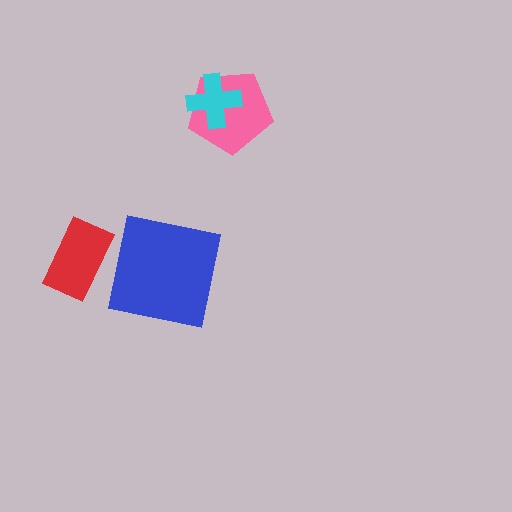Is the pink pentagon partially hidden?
Yes, it is partially covered by another shape.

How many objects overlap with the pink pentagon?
1 object overlaps with the pink pentagon.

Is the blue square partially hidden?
No, no other shape covers it.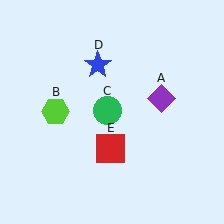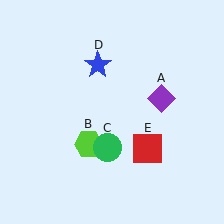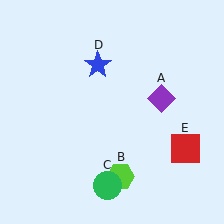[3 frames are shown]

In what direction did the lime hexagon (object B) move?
The lime hexagon (object B) moved down and to the right.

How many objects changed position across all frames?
3 objects changed position: lime hexagon (object B), green circle (object C), red square (object E).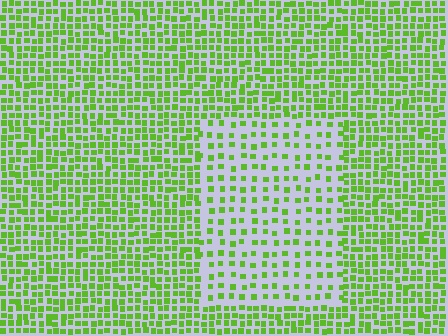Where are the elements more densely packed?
The elements are more densely packed outside the rectangle boundary.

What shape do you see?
I see a rectangle.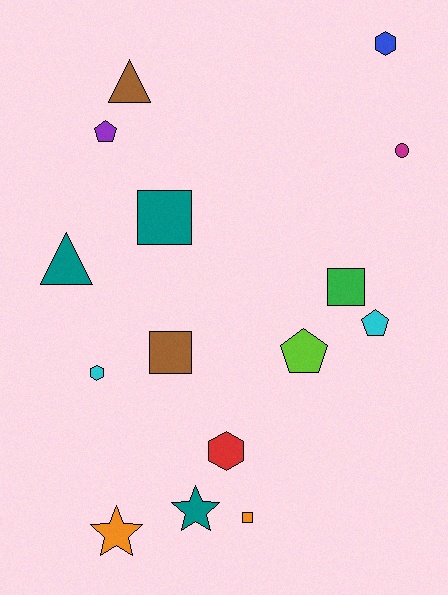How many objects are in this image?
There are 15 objects.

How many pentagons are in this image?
There are 3 pentagons.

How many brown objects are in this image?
There are 2 brown objects.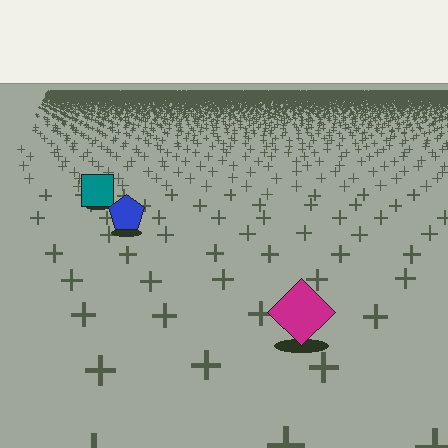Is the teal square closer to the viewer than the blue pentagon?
No. The blue pentagon is closer — you can tell from the texture gradient: the ground texture is coarser near it.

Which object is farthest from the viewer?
The teal square is farthest from the viewer. It appears smaller and the ground texture around it is denser.